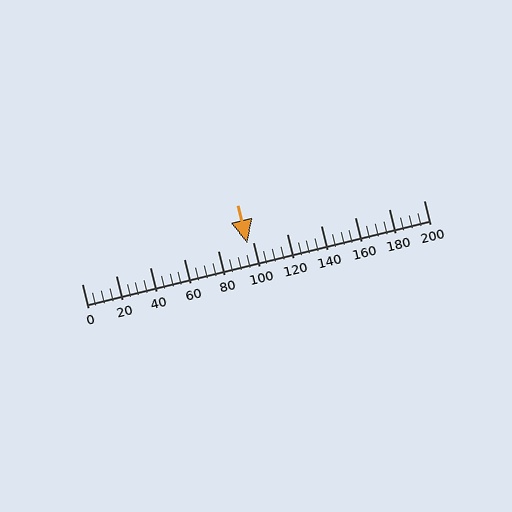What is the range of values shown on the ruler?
The ruler shows values from 0 to 200.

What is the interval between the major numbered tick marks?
The major tick marks are spaced 20 units apart.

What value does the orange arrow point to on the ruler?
The orange arrow points to approximately 97.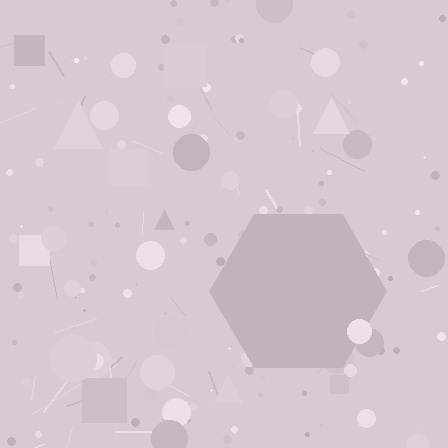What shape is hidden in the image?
A hexagon is hidden in the image.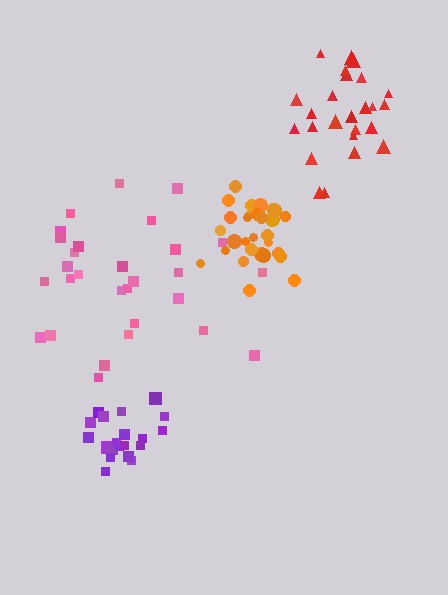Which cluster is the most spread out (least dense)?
Pink.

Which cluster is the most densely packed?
Orange.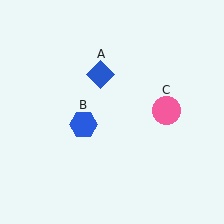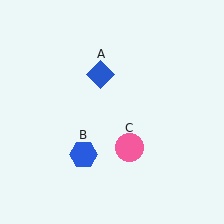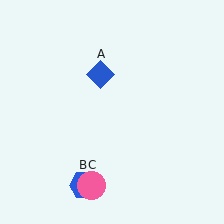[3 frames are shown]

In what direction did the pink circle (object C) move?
The pink circle (object C) moved down and to the left.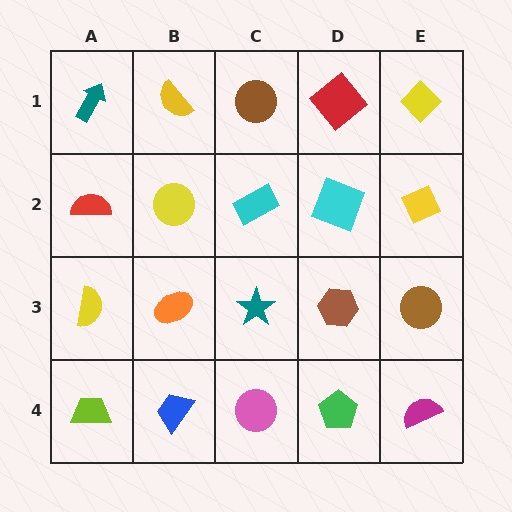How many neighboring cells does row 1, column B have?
3.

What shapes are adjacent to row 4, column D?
A brown hexagon (row 3, column D), a pink circle (row 4, column C), a magenta semicircle (row 4, column E).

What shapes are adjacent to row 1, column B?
A yellow circle (row 2, column B), a teal arrow (row 1, column A), a brown circle (row 1, column C).